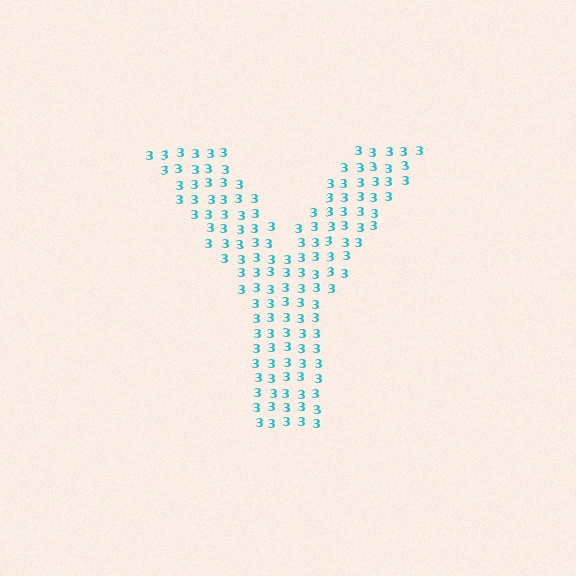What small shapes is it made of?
It is made of small digit 3's.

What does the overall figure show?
The overall figure shows the letter Y.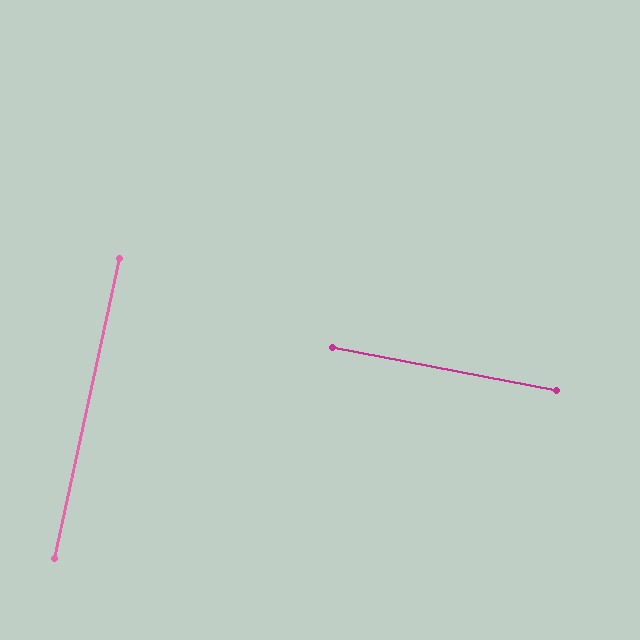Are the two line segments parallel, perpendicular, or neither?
Perpendicular — they meet at approximately 89°.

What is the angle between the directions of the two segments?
Approximately 89 degrees.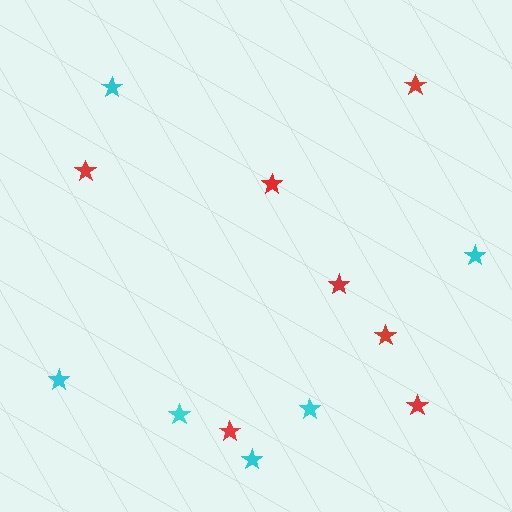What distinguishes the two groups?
There are 2 groups: one group of red stars (7) and one group of cyan stars (6).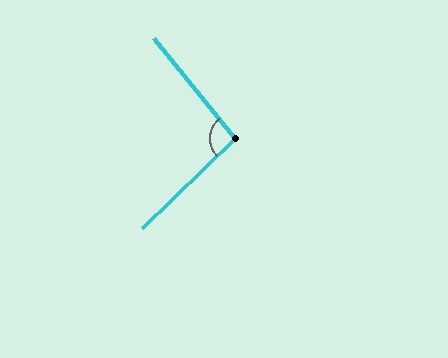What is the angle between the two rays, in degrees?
Approximately 95 degrees.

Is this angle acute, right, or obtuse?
It is obtuse.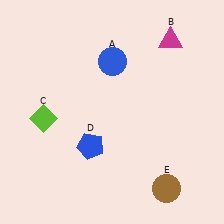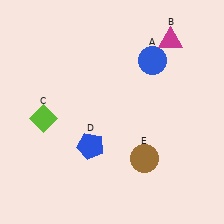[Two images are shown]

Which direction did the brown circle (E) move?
The brown circle (E) moved up.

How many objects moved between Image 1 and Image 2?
2 objects moved between the two images.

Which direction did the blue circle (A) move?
The blue circle (A) moved right.